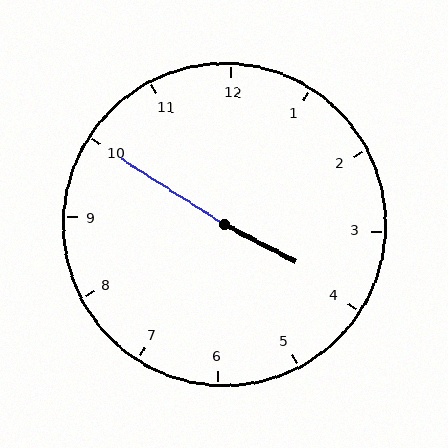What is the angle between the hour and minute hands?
Approximately 175 degrees.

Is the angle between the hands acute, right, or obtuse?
It is obtuse.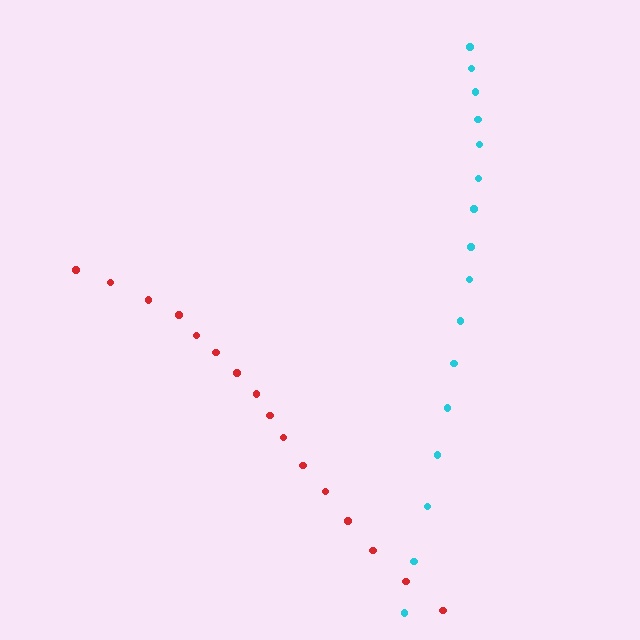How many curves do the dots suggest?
There are 2 distinct paths.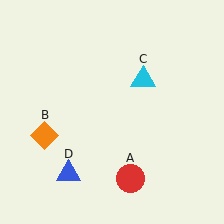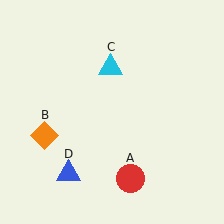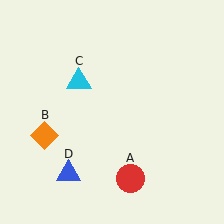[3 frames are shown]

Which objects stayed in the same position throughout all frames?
Red circle (object A) and orange diamond (object B) and blue triangle (object D) remained stationary.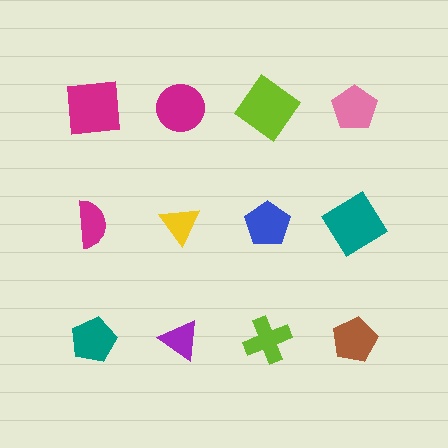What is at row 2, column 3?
A blue pentagon.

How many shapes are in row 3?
4 shapes.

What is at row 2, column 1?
A magenta semicircle.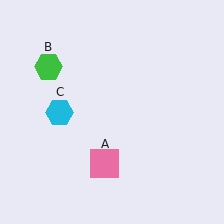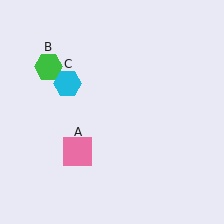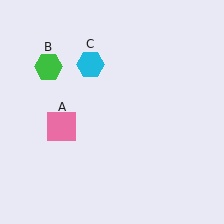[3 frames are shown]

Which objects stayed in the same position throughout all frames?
Green hexagon (object B) remained stationary.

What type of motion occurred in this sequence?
The pink square (object A), cyan hexagon (object C) rotated clockwise around the center of the scene.